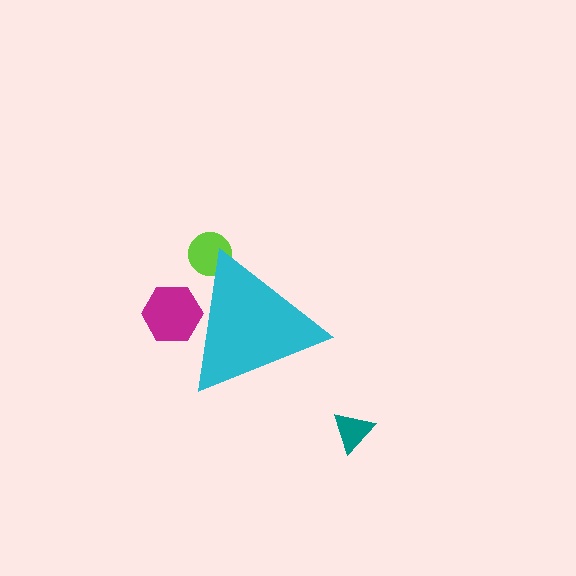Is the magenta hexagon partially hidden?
Yes, the magenta hexagon is partially hidden behind the cyan triangle.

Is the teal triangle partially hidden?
No, the teal triangle is fully visible.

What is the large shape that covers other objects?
A cyan triangle.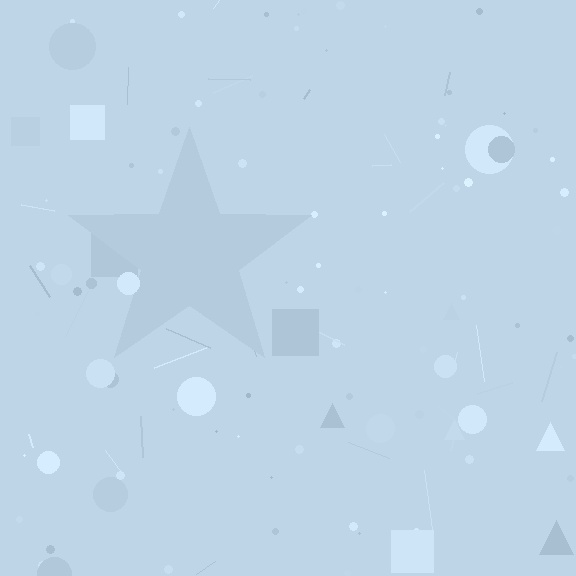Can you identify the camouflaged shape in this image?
The camouflaged shape is a star.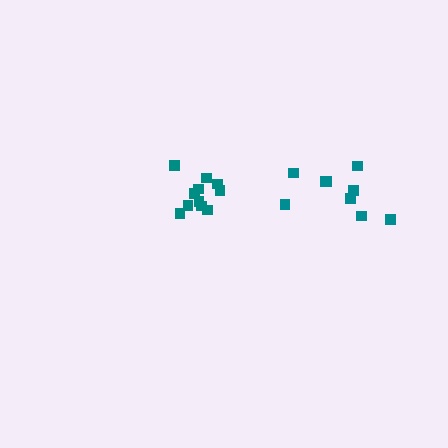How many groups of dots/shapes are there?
There are 2 groups.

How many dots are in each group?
Group 1: 11 dots, Group 2: 9 dots (20 total).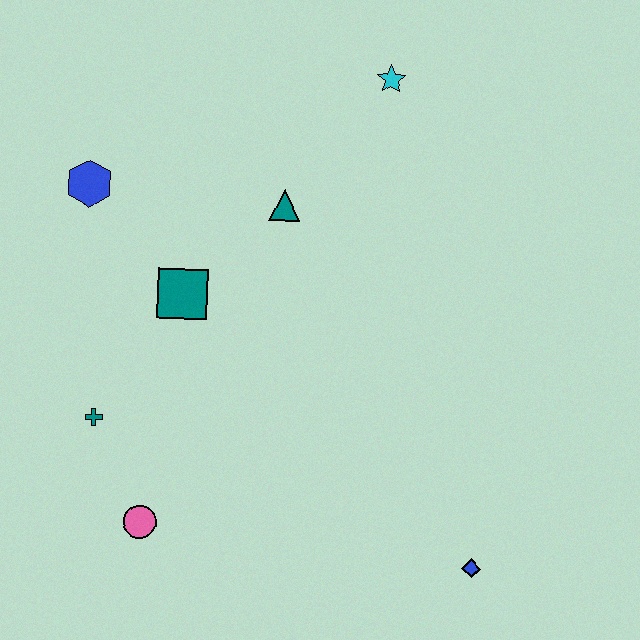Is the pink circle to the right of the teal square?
No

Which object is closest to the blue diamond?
The pink circle is closest to the blue diamond.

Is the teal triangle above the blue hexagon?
No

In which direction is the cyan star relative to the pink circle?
The cyan star is above the pink circle.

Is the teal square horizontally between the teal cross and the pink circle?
No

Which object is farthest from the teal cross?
The cyan star is farthest from the teal cross.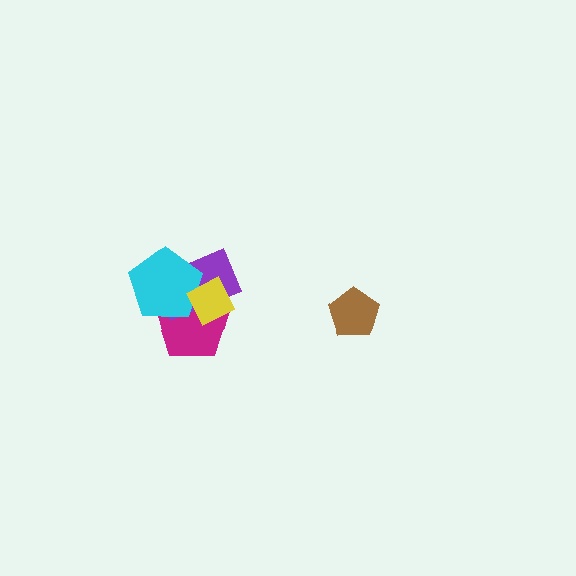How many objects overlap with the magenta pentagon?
3 objects overlap with the magenta pentagon.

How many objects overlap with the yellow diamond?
3 objects overlap with the yellow diamond.